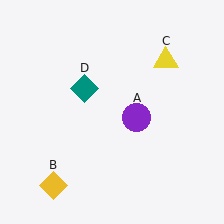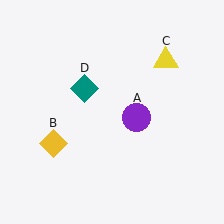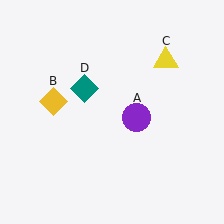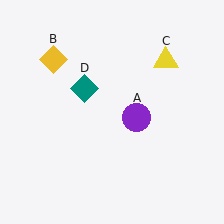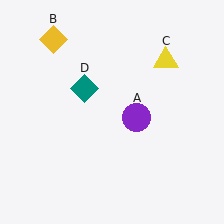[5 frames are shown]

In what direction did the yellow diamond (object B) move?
The yellow diamond (object B) moved up.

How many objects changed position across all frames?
1 object changed position: yellow diamond (object B).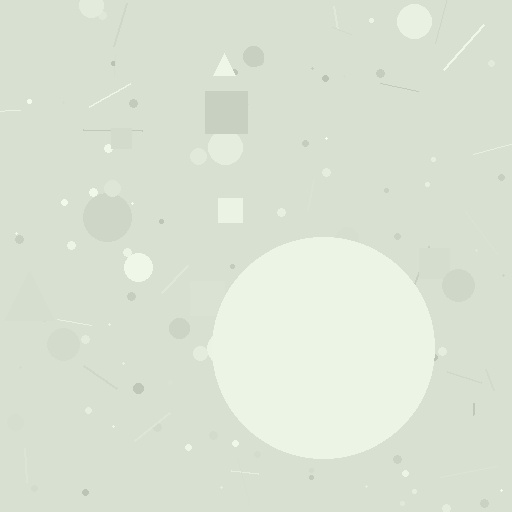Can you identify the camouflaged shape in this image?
The camouflaged shape is a circle.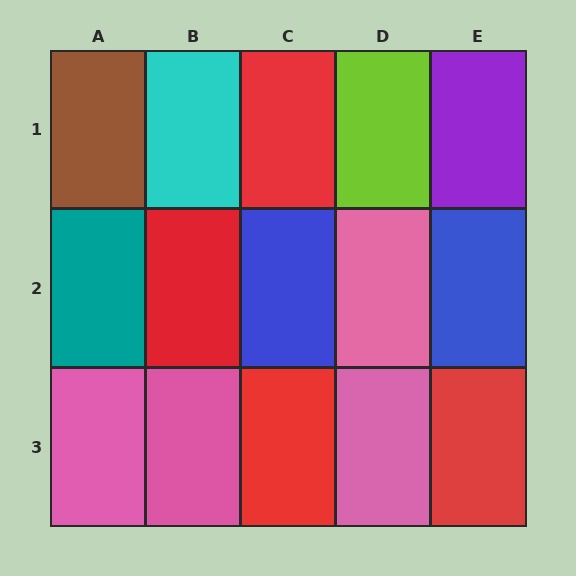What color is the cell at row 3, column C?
Red.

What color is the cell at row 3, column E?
Red.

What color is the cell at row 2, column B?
Red.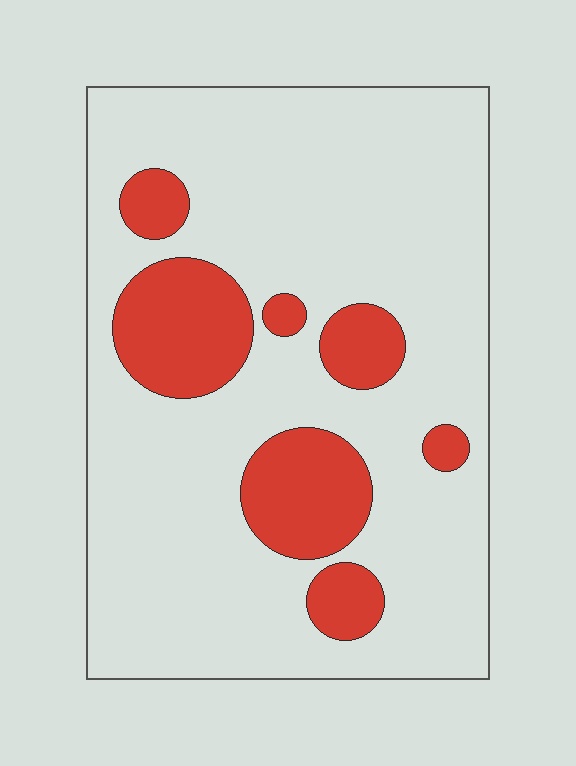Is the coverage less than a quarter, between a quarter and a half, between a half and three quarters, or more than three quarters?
Less than a quarter.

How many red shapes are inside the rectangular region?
7.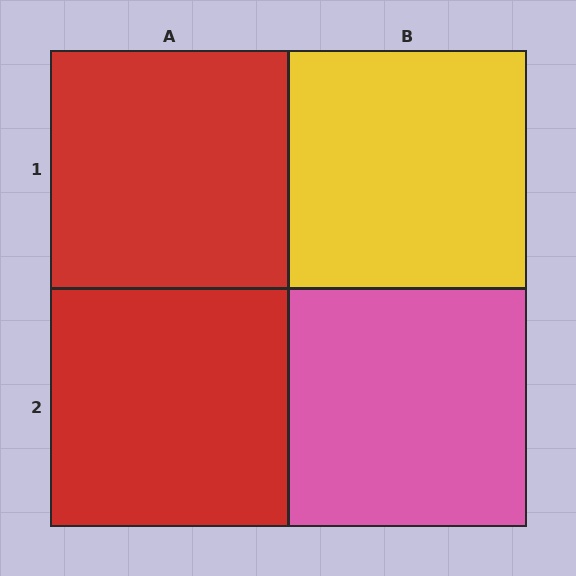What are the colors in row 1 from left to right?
Red, yellow.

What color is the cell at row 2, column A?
Red.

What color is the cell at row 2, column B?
Pink.